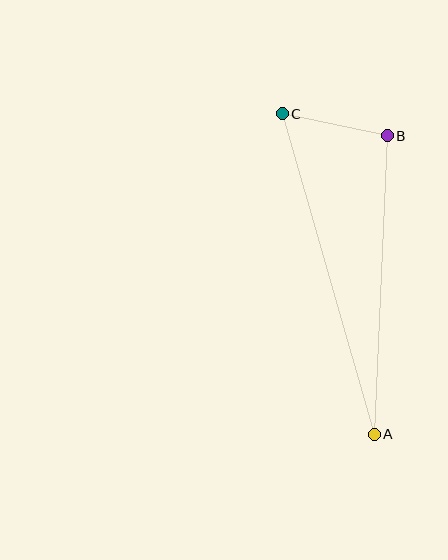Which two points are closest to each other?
Points B and C are closest to each other.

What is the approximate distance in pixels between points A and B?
The distance between A and B is approximately 299 pixels.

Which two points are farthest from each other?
Points A and C are farthest from each other.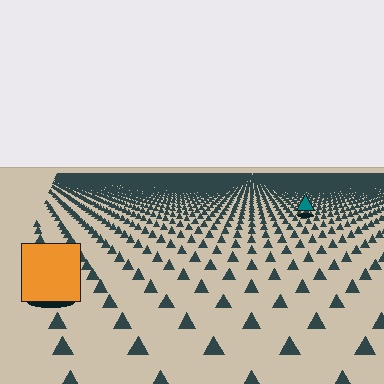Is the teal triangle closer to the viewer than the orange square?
No. The orange square is closer — you can tell from the texture gradient: the ground texture is coarser near it.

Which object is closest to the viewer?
The orange square is closest. The texture marks near it are larger and more spread out.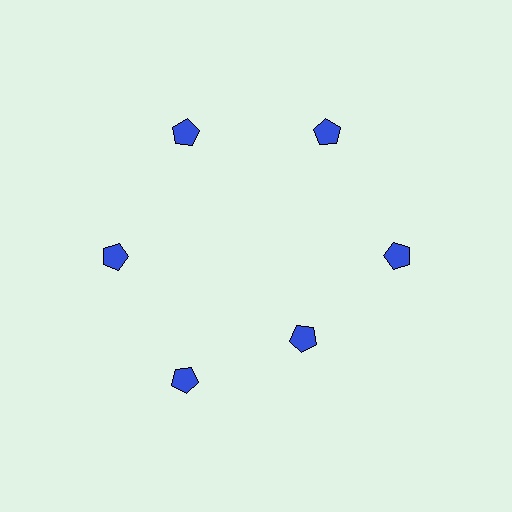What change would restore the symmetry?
The symmetry would be restored by moving it outward, back onto the ring so that all 6 pentagons sit at equal angles and equal distance from the center.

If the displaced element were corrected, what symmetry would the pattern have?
It would have 6-fold rotational symmetry — the pattern would map onto itself every 60 degrees.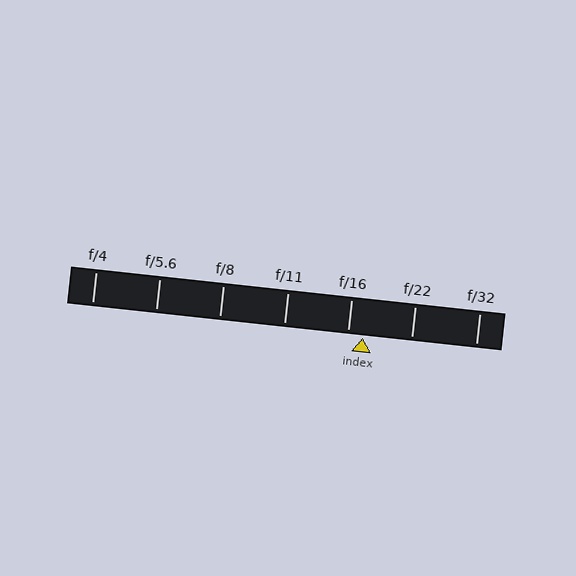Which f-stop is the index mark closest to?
The index mark is closest to f/16.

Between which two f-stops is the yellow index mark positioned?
The index mark is between f/16 and f/22.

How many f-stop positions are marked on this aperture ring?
There are 7 f-stop positions marked.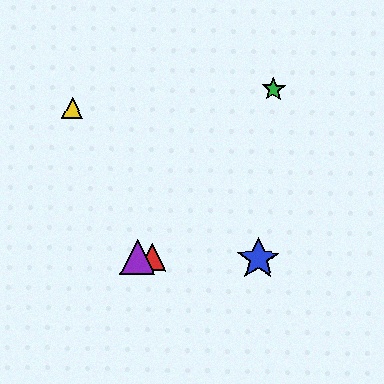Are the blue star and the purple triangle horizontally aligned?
Yes, both are at y≈259.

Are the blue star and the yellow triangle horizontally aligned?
No, the blue star is at y≈259 and the yellow triangle is at y≈108.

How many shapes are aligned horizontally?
3 shapes (the red triangle, the blue star, the purple triangle) are aligned horizontally.